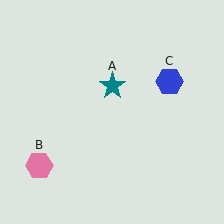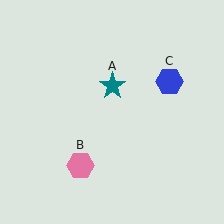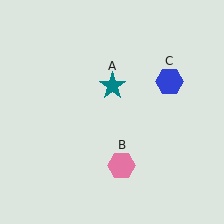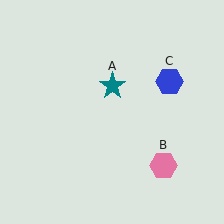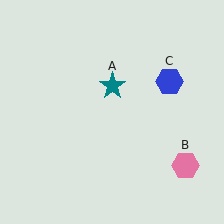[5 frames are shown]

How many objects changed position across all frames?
1 object changed position: pink hexagon (object B).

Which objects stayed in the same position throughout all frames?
Teal star (object A) and blue hexagon (object C) remained stationary.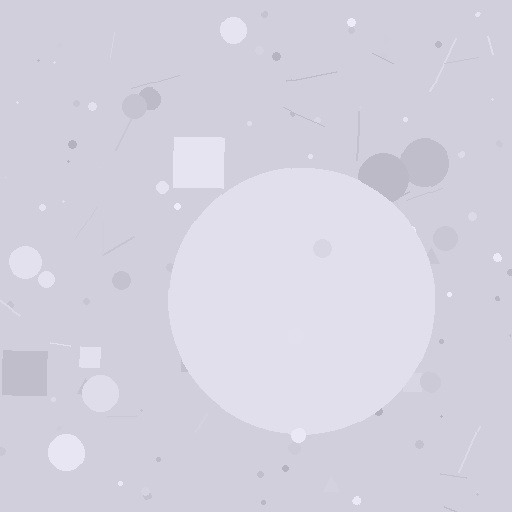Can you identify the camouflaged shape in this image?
The camouflaged shape is a circle.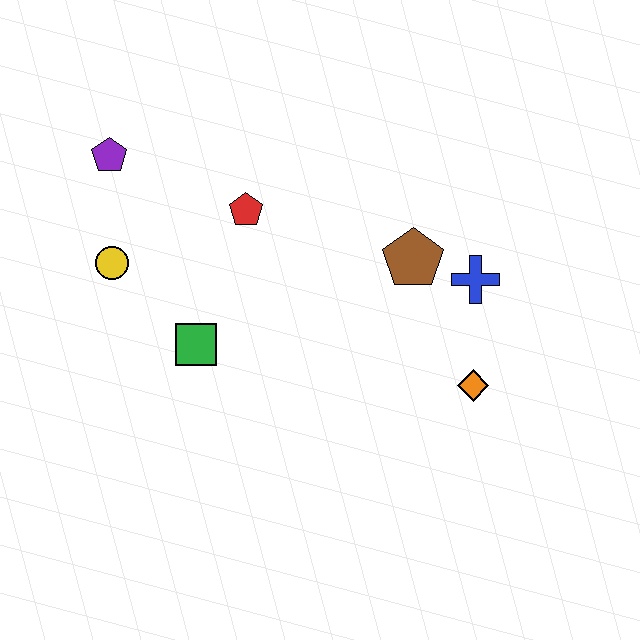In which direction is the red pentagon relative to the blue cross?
The red pentagon is to the left of the blue cross.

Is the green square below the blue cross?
Yes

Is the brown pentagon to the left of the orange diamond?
Yes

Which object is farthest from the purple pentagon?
The orange diamond is farthest from the purple pentagon.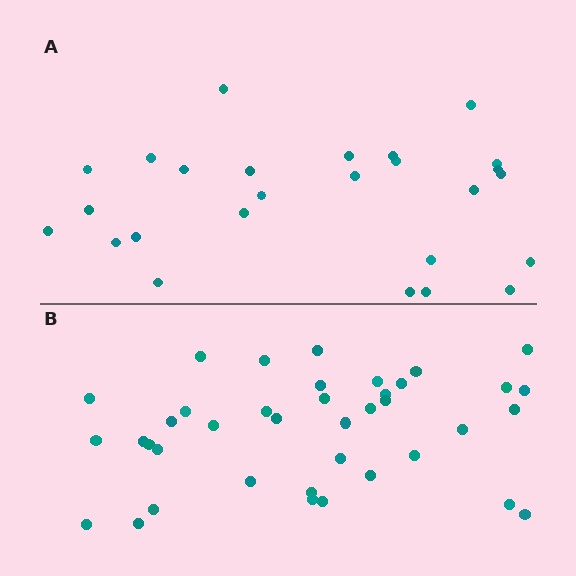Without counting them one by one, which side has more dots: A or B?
Region B (the bottom region) has more dots.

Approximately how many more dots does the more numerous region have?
Region B has approximately 15 more dots than region A.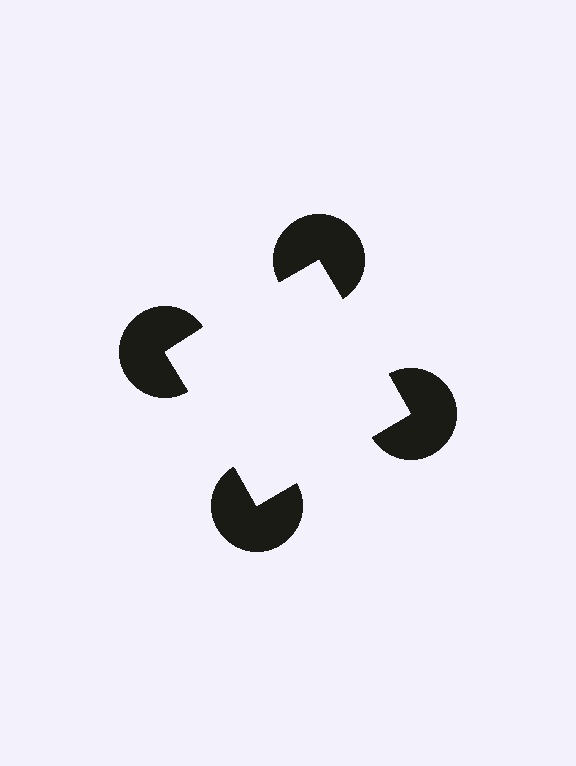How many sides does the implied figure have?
4 sides.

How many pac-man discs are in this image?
There are 4 — one at each vertex of the illusory square.